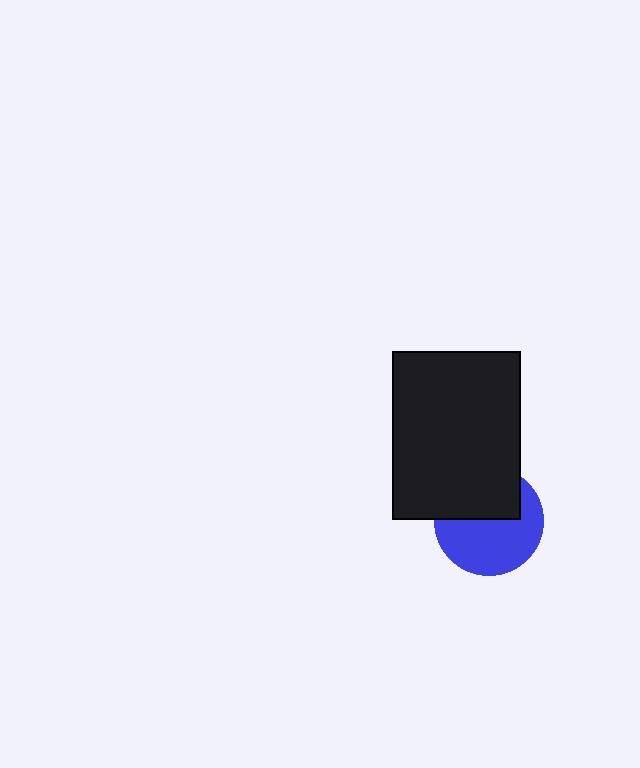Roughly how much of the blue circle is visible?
About half of it is visible (roughly 59%).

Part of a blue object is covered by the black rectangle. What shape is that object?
It is a circle.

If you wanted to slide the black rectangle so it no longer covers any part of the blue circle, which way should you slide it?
Slide it up — that is the most direct way to separate the two shapes.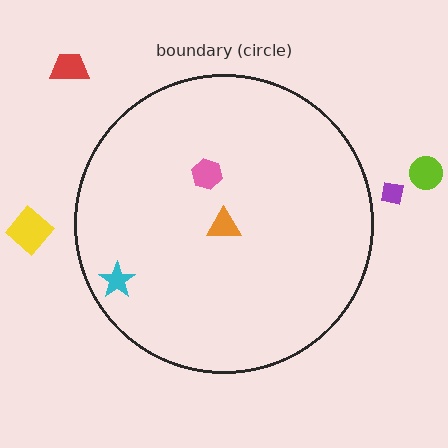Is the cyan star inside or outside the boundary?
Inside.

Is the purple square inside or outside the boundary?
Outside.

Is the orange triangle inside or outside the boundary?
Inside.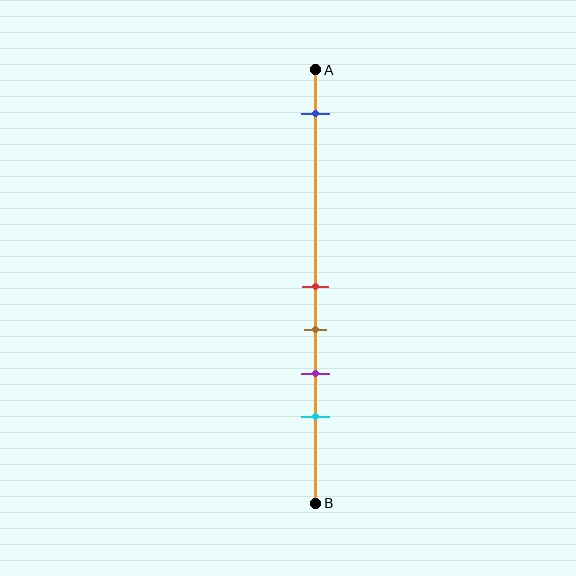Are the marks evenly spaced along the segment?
No, the marks are not evenly spaced.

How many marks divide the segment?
There are 5 marks dividing the segment.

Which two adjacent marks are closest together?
The red and brown marks are the closest adjacent pair.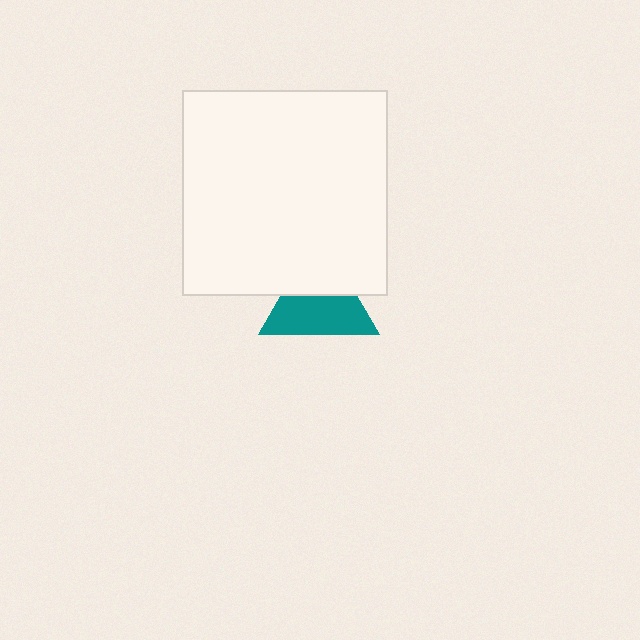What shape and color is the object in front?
The object in front is a white square.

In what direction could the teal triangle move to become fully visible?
The teal triangle could move down. That would shift it out from behind the white square entirely.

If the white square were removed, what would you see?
You would see the complete teal triangle.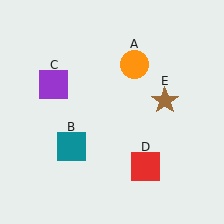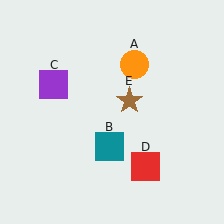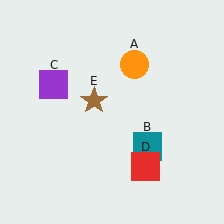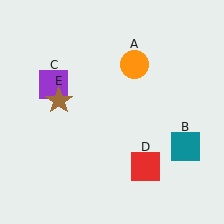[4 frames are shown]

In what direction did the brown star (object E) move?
The brown star (object E) moved left.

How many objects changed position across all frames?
2 objects changed position: teal square (object B), brown star (object E).